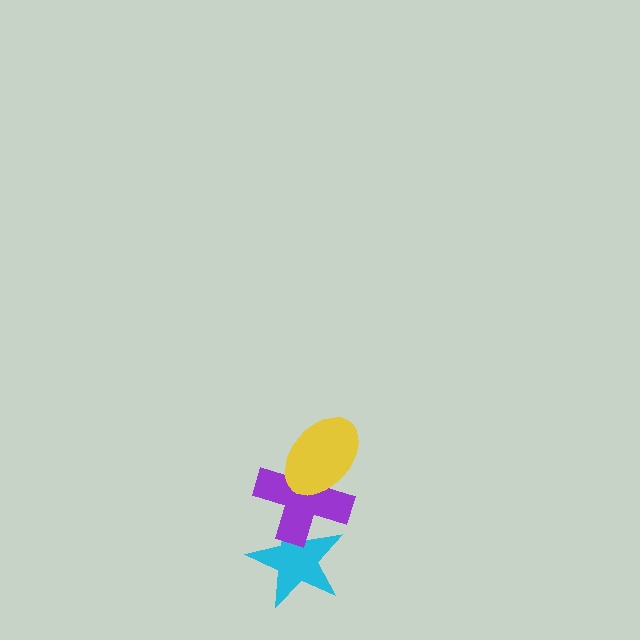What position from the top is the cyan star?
The cyan star is 3rd from the top.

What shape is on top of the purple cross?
The yellow ellipse is on top of the purple cross.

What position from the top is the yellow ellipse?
The yellow ellipse is 1st from the top.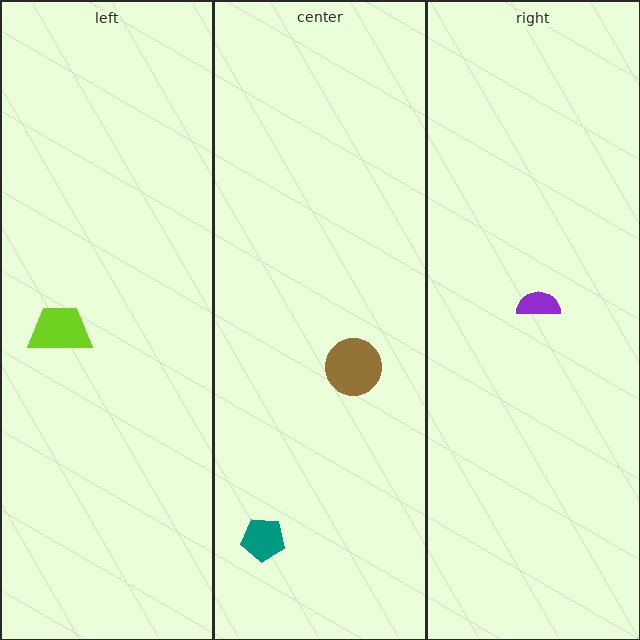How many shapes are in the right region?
1.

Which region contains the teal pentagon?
The center region.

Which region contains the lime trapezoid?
The left region.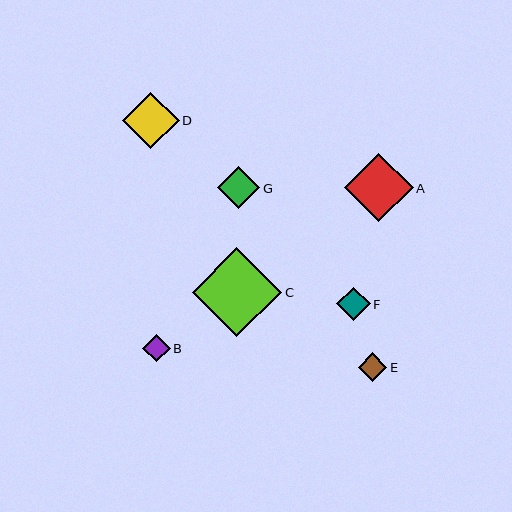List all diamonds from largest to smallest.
From largest to smallest: C, A, D, G, F, E, B.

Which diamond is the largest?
Diamond C is the largest with a size of approximately 89 pixels.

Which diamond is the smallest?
Diamond B is the smallest with a size of approximately 27 pixels.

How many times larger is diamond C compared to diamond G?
Diamond C is approximately 2.1 times the size of diamond G.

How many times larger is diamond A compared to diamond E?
Diamond A is approximately 2.4 times the size of diamond E.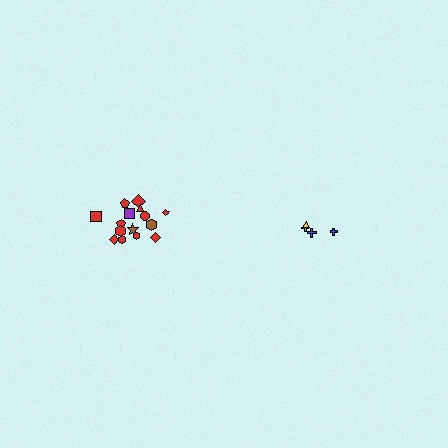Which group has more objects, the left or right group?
The left group.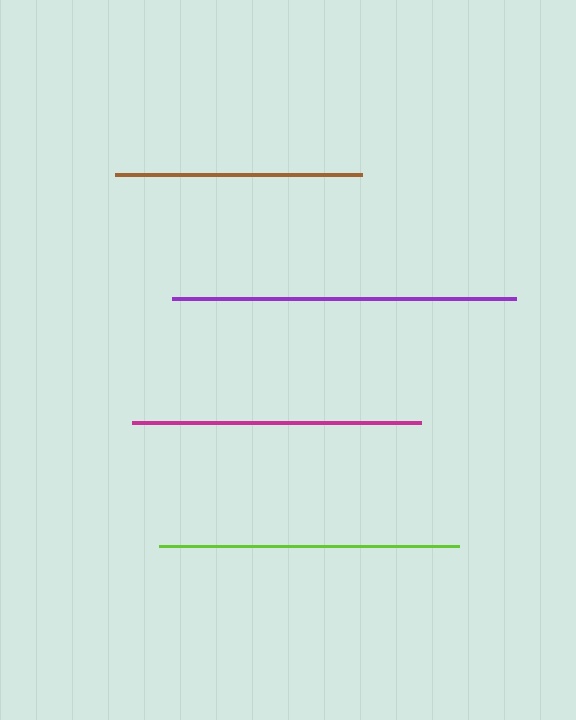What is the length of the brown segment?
The brown segment is approximately 247 pixels long.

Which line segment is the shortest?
The brown line is the shortest at approximately 247 pixels.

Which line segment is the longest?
The purple line is the longest at approximately 344 pixels.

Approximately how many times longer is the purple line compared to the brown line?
The purple line is approximately 1.4 times the length of the brown line.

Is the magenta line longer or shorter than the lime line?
The lime line is longer than the magenta line.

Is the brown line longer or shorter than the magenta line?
The magenta line is longer than the brown line.